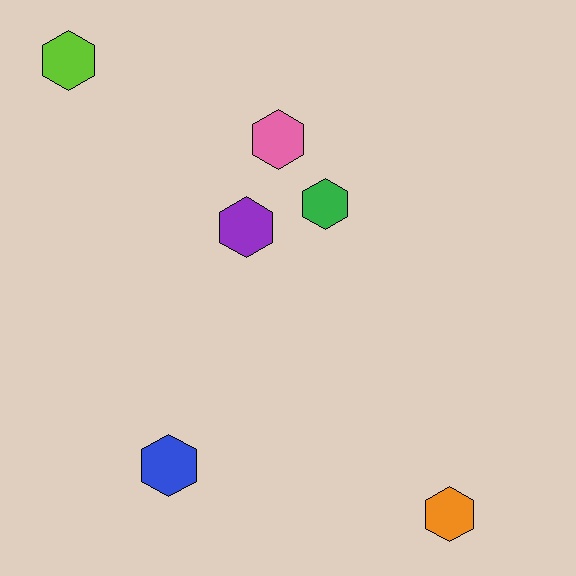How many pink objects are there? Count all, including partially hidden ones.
There is 1 pink object.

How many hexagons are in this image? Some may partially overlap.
There are 6 hexagons.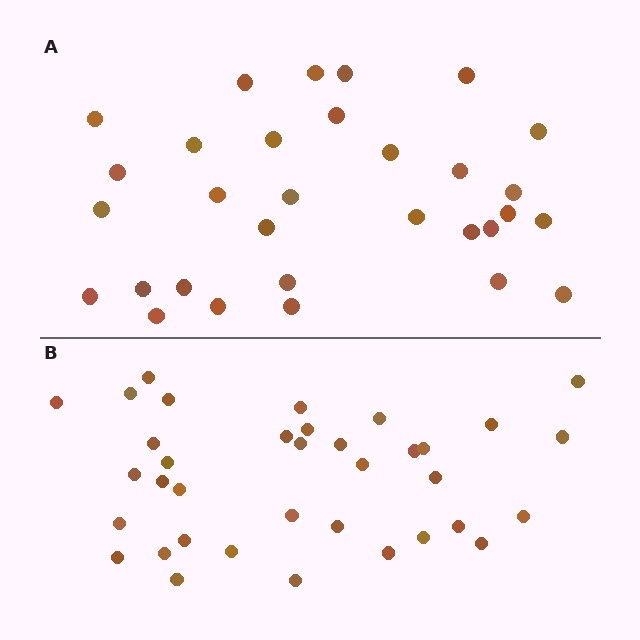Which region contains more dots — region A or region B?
Region B (the bottom region) has more dots.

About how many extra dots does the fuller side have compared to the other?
Region B has about 5 more dots than region A.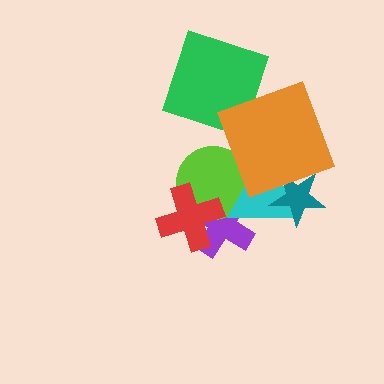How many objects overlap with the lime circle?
3 objects overlap with the lime circle.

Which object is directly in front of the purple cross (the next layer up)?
The lime circle is directly in front of the purple cross.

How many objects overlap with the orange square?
2 objects overlap with the orange square.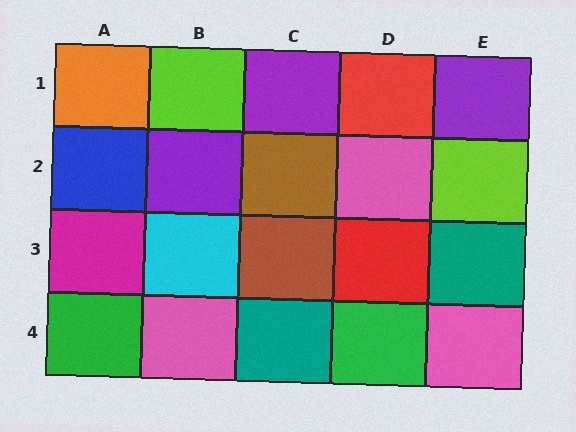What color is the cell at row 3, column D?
Red.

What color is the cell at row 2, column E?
Lime.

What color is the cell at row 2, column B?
Purple.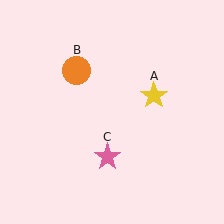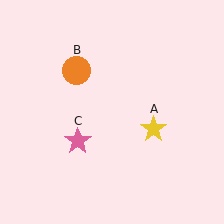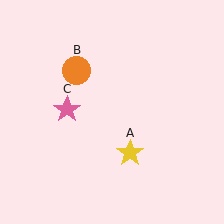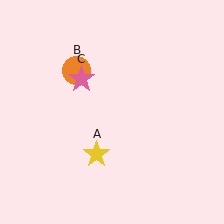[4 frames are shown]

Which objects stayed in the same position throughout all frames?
Orange circle (object B) remained stationary.